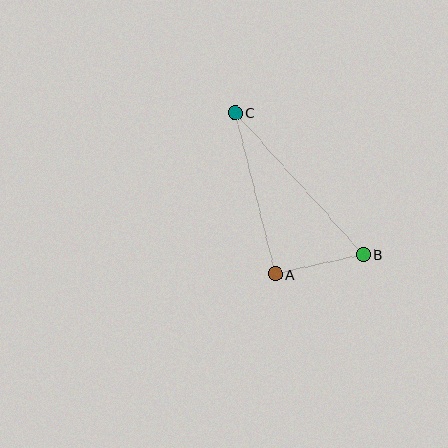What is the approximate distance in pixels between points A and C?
The distance between A and C is approximately 166 pixels.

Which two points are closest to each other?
Points A and B are closest to each other.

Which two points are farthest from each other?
Points B and C are farthest from each other.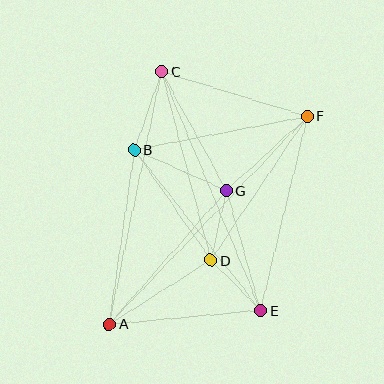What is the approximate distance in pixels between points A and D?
The distance between A and D is approximately 120 pixels.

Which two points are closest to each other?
Points D and E are closest to each other.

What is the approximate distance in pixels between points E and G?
The distance between E and G is approximately 125 pixels.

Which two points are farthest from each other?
Points A and F are farthest from each other.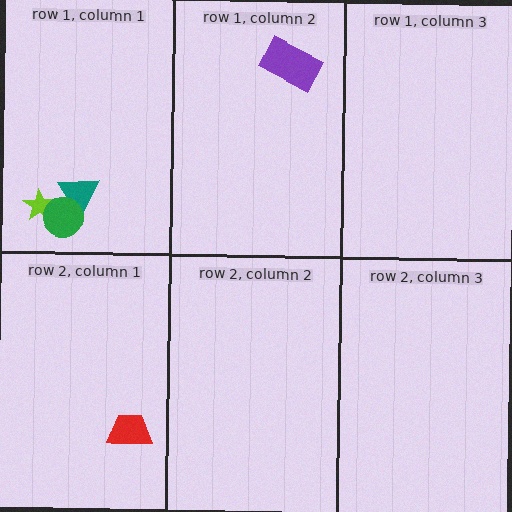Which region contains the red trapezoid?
The row 2, column 1 region.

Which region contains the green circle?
The row 1, column 1 region.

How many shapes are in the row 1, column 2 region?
1.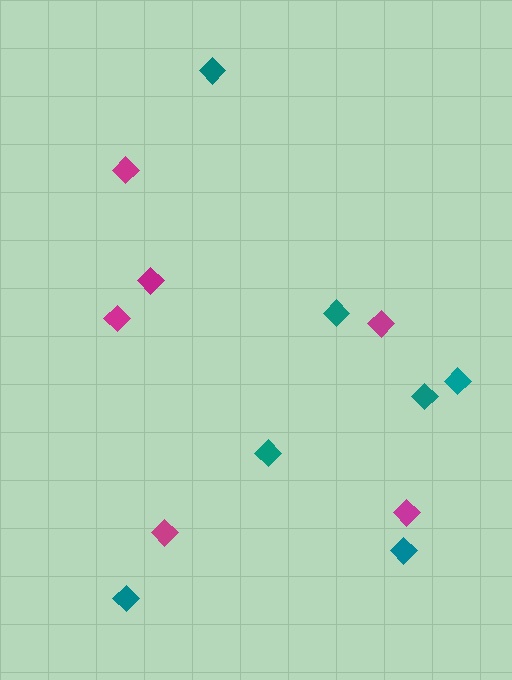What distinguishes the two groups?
There are 2 groups: one group of magenta diamonds (6) and one group of teal diamonds (7).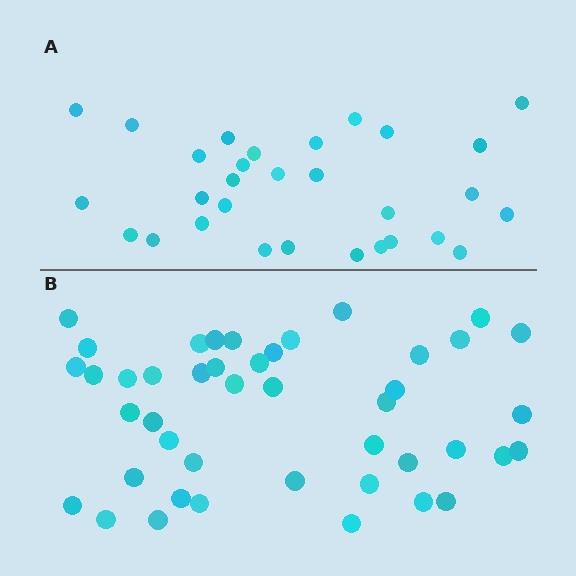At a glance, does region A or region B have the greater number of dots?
Region B (the bottom region) has more dots.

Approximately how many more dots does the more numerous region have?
Region B has approximately 15 more dots than region A.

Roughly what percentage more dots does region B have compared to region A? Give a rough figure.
About 45% more.